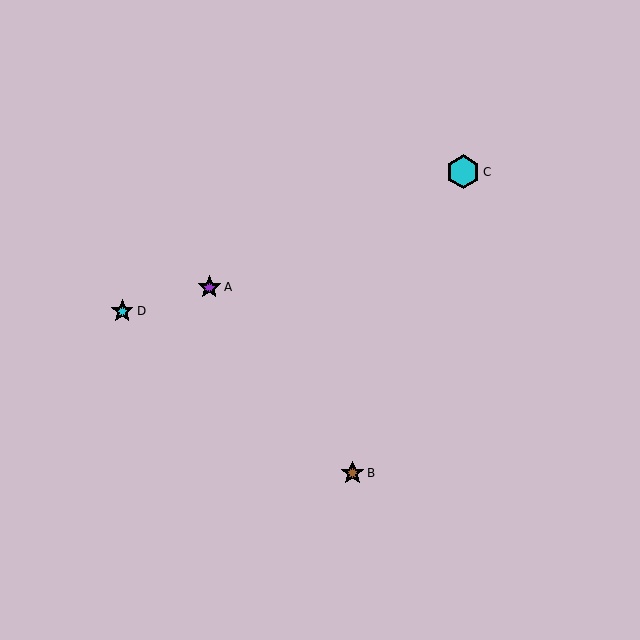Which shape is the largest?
The cyan hexagon (labeled C) is the largest.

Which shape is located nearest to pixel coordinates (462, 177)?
The cyan hexagon (labeled C) at (463, 172) is nearest to that location.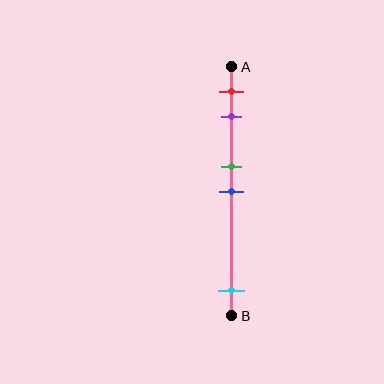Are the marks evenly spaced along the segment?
No, the marks are not evenly spaced.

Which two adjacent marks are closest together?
The green and blue marks are the closest adjacent pair.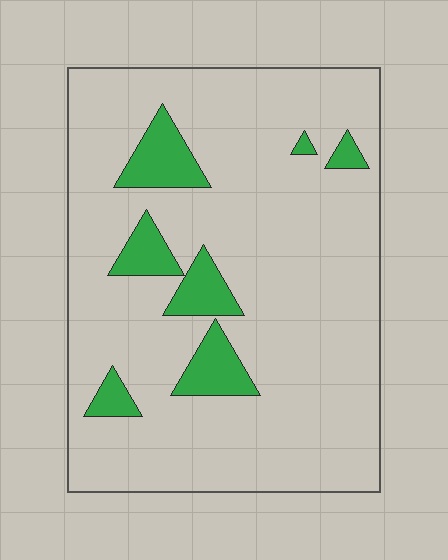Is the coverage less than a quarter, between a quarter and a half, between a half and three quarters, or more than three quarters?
Less than a quarter.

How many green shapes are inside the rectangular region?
7.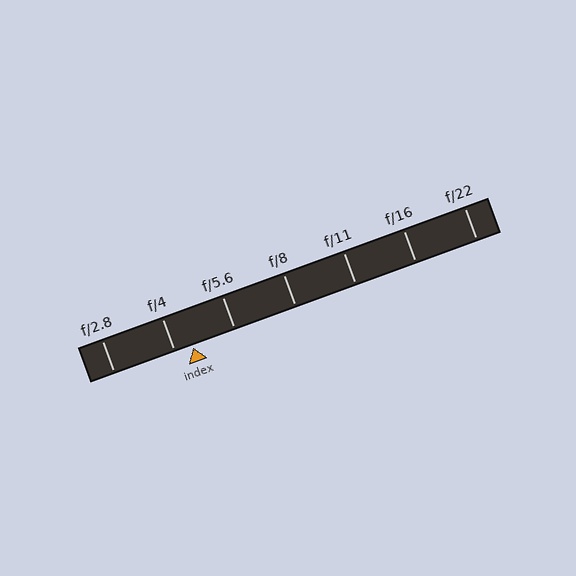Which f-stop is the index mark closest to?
The index mark is closest to f/4.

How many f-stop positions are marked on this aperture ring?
There are 7 f-stop positions marked.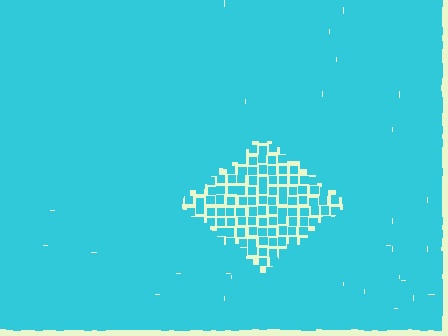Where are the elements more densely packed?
The elements are more densely packed outside the diamond boundary.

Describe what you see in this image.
The image contains small cyan elements arranged at two different densities. A diamond-shaped region is visible where the elements are less densely packed than the surrounding area.